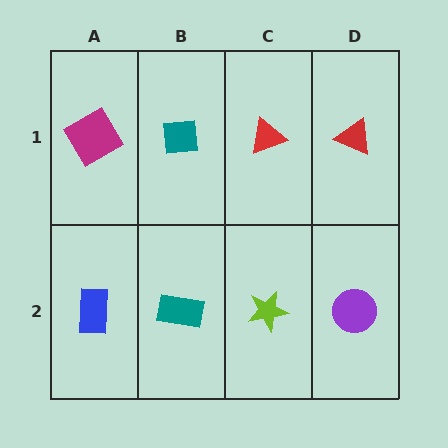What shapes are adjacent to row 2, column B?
A teal square (row 1, column B), a blue rectangle (row 2, column A), a lime star (row 2, column C).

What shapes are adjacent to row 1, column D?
A purple circle (row 2, column D), a red triangle (row 1, column C).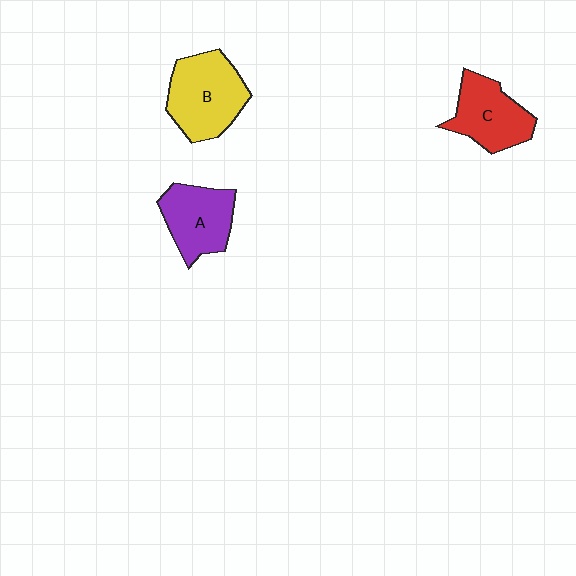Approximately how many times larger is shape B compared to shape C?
Approximately 1.2 times.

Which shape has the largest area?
Shape B (yellow).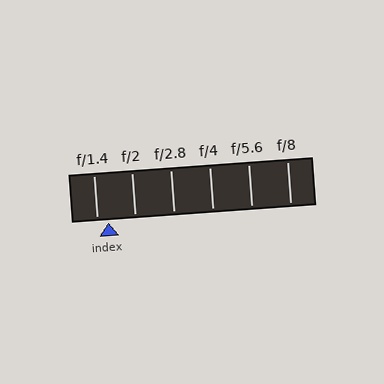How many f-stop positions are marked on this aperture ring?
There are 6 f-stop positions marked.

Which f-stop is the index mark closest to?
The index mark is closest to f/1.4.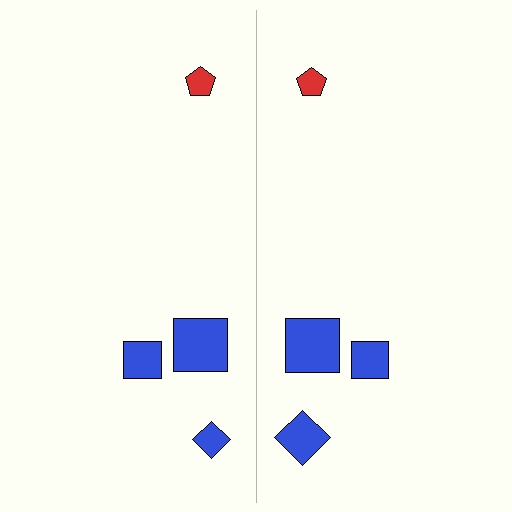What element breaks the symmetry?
The blue diamond on the right side has a different size than its mirror counterpart.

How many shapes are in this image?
There are 8 shapes in this image.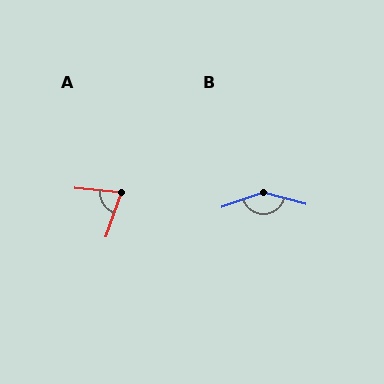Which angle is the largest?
B, at approximately 146 degrees.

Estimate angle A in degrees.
Approximately 77 degrees.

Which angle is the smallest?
A, at approximately 77 degrees.